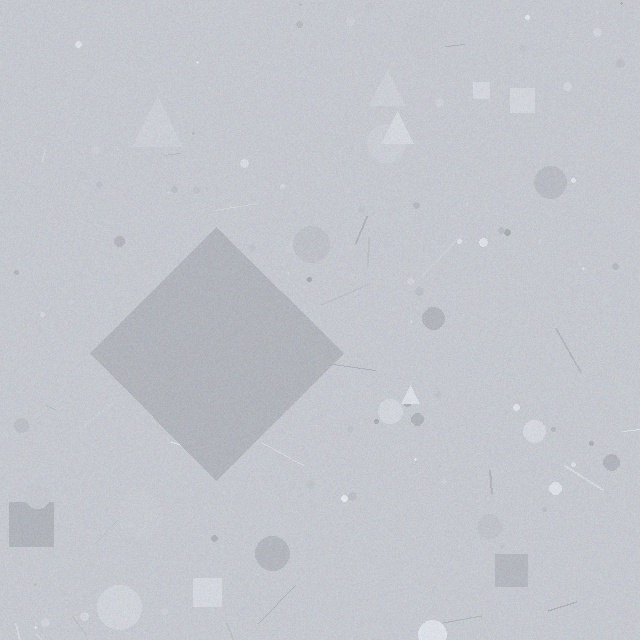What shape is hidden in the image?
A diamond is hidden in the image.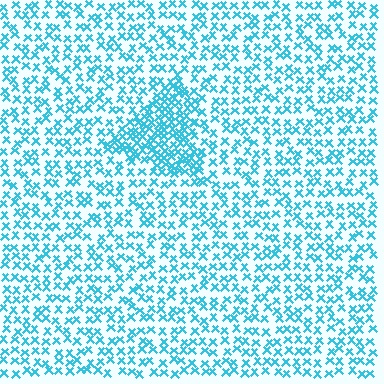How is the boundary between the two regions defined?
The boundary is defined by a change in element density (approximately 2.2x ratio). All elements are the same color, size, and shape.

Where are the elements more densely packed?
The elements are more densely packed inside the triangle boundary.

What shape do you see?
I see a triangle.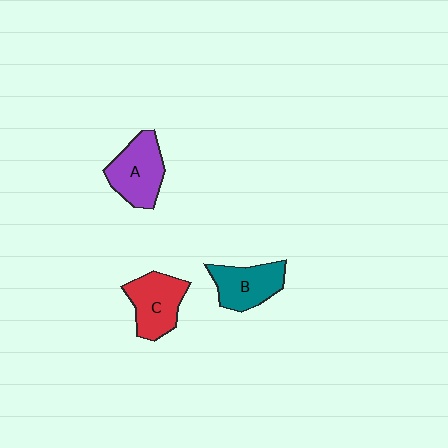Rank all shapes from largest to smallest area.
From largest to smallest: A (purple), C (red), B (teal).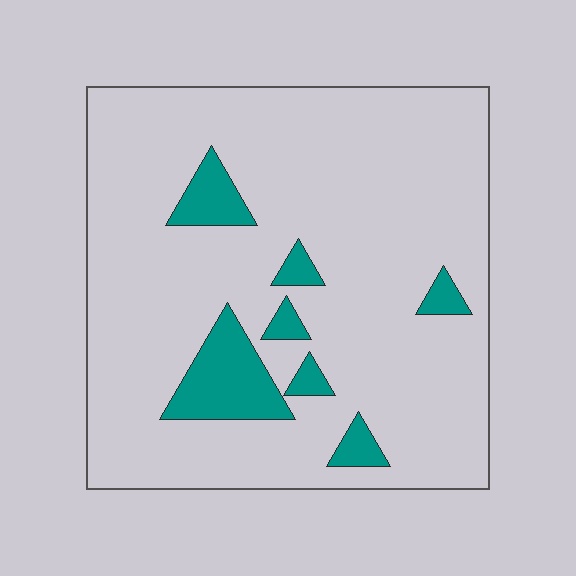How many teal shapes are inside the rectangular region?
7.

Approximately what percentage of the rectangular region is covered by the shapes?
Approximately 10%.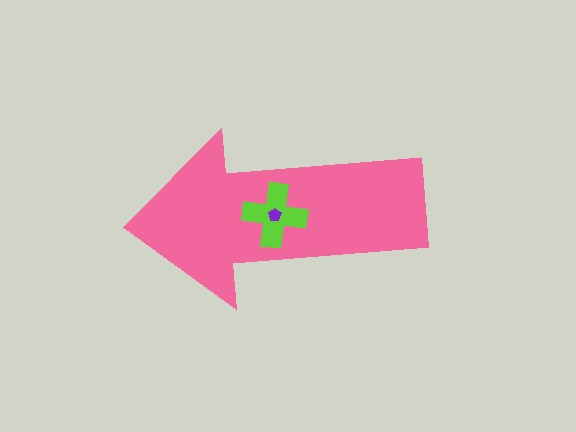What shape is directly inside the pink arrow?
The lime cross.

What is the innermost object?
The purple pentagon.